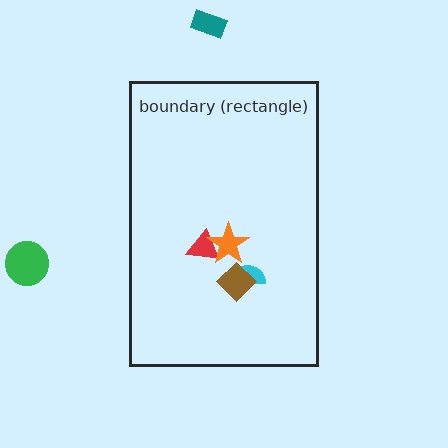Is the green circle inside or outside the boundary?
Outside.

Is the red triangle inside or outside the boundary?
Inside.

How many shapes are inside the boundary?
4 inside, 2 outside.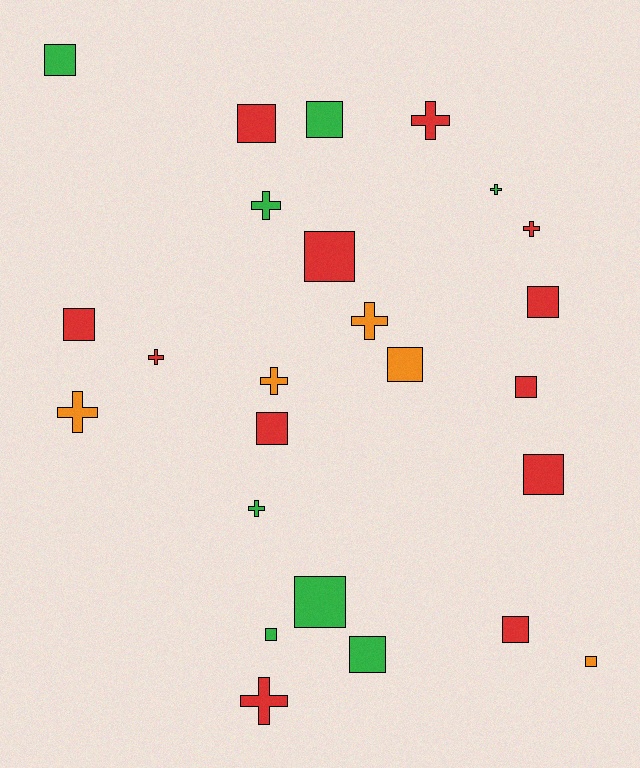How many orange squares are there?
There are 2 orange squares.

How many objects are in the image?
There are 25 objects.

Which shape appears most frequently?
Square, with 15 objects.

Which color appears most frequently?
Red, with 12 objects.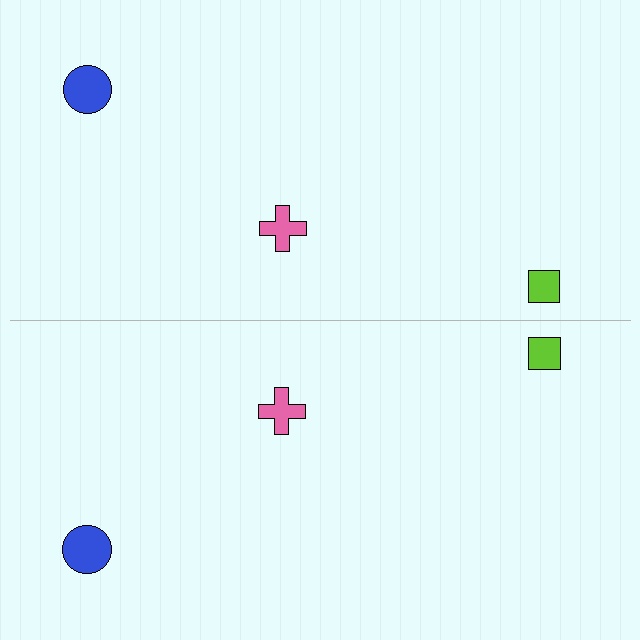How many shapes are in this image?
There are 6 shapes in this image.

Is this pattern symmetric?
Yes, this pattern has bilateral (reflection) symmetry.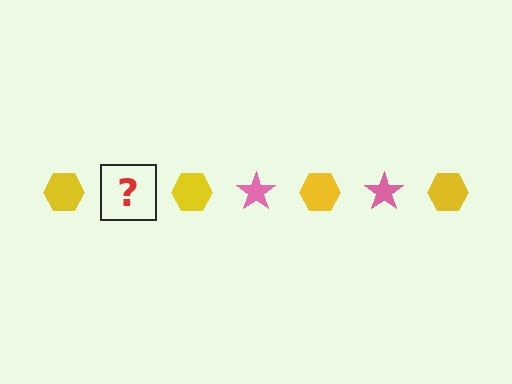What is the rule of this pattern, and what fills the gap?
The rule is that the pattern alternates between yellow hexagon and pink star. The gap should be filled with a pink star.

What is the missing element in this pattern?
The missing element is a pink star.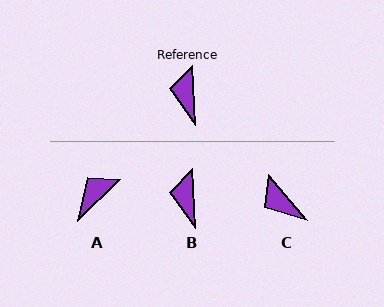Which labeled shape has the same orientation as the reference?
B.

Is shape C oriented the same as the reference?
No, it is off by about 38 degrees.